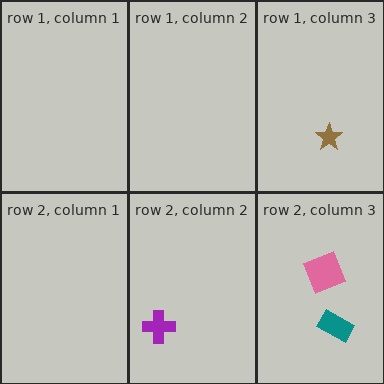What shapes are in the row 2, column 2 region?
The purple cross.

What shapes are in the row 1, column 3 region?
The brown star.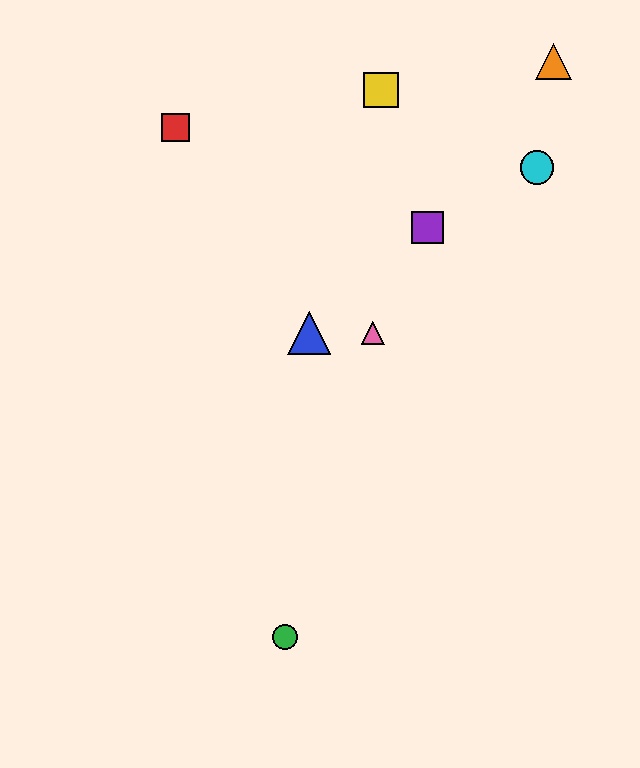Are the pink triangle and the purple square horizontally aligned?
No, the pink triangle is at y≈333 and the purple square is at y≈228.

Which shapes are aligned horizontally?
The blue triangle, the pink triangle are aligned horizontally.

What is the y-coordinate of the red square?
The red square is at y≈127.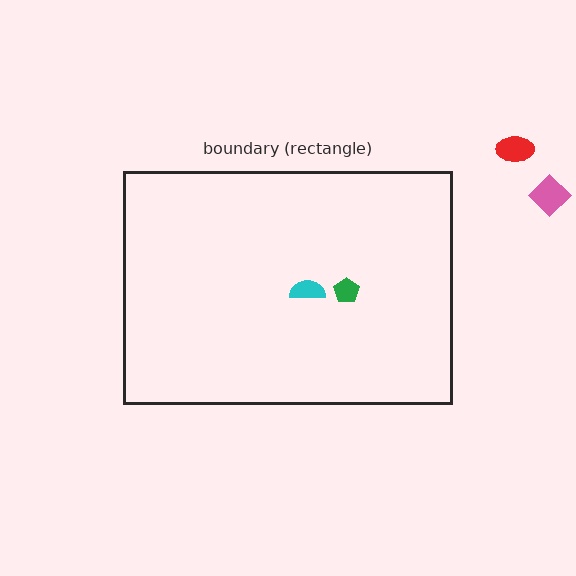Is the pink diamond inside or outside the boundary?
Outside.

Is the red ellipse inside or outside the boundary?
Outside.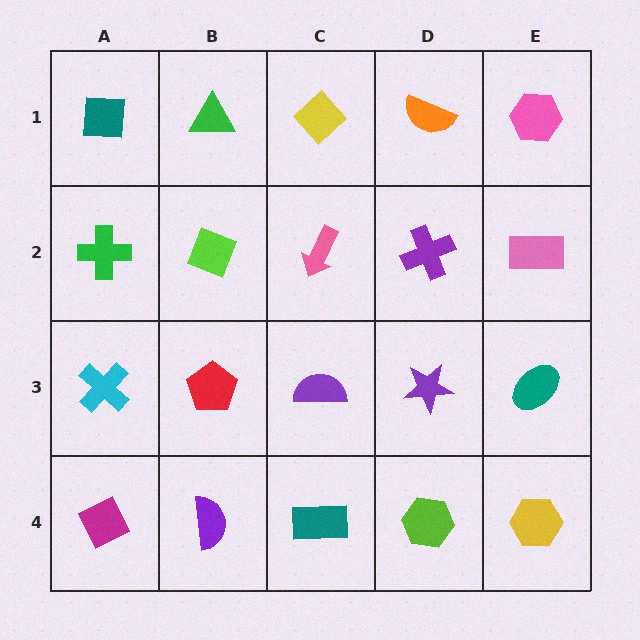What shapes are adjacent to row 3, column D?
A purple cross (row 2, column D), a lime hexagon (row 4, column D), a purple semicircle (row 3, column C), a teal ellipse (row 3, column E).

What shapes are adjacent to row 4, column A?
A cyan cross (row 3, column A), a purple semicircle (row 4, column B).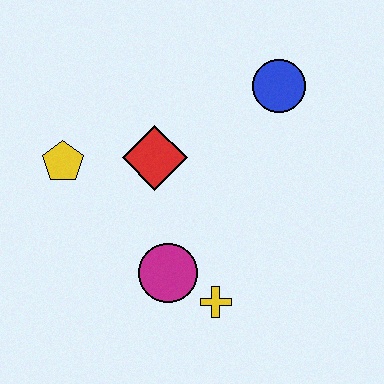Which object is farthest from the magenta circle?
The blue circle is farthest from the magenta circle.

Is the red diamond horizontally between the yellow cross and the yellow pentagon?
Yes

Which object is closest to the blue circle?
The red diamond is closest to the blue circle.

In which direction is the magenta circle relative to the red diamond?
The magenta circle is below the red diamond.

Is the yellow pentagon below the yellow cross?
No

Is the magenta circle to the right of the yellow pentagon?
Yes